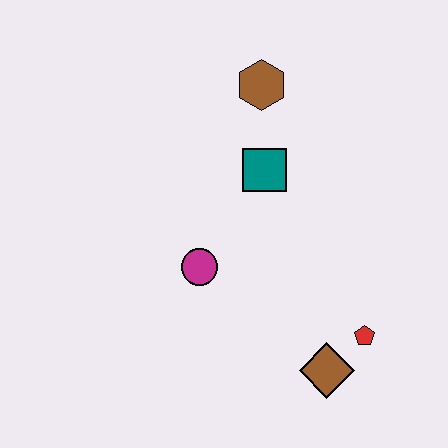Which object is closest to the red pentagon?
The brown diamond is closest to the red pentagon.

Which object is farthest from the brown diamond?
The brown hexagon is farthest from the brown diamond.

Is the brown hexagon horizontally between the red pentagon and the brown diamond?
No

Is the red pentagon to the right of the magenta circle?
Yes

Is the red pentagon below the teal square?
Yes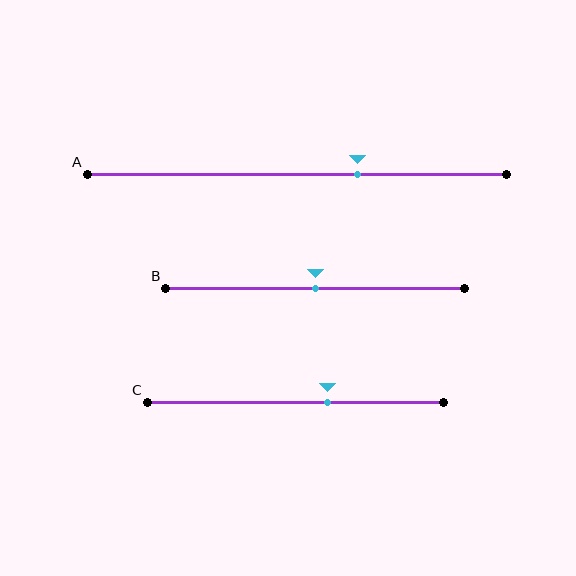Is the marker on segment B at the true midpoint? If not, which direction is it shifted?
Yes, the marker on segment B is at the true midpoint.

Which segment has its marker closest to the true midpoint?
Segment B has its marker closest to the true midpoint.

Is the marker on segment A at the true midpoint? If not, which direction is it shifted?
No, the marker on segment A is shifted to the right by about 14% of the segment length.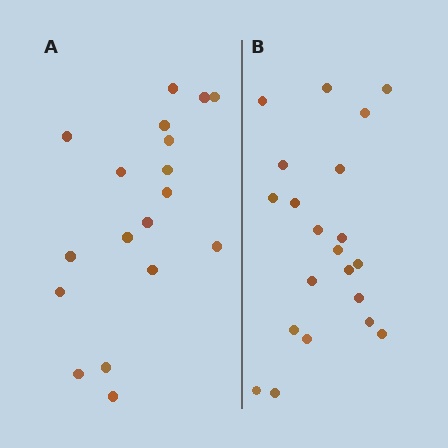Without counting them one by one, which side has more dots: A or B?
Region B (the right region) has more dots.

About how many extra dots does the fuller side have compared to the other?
Region B has just a few more — roughly 2 or 3 more dots than region A.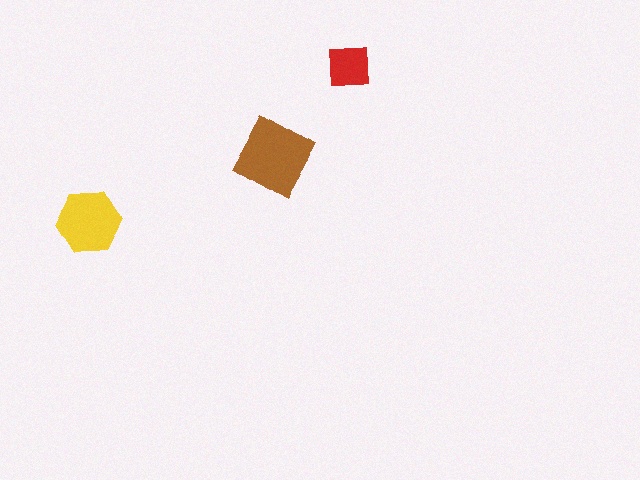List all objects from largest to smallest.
The brown diamond, the yellow hexagon, the red square.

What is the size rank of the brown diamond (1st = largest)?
1st.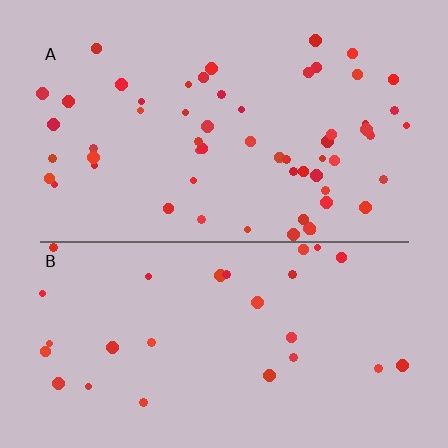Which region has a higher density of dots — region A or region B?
A (the top).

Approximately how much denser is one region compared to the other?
Approximately 2.1× — region A over region B.